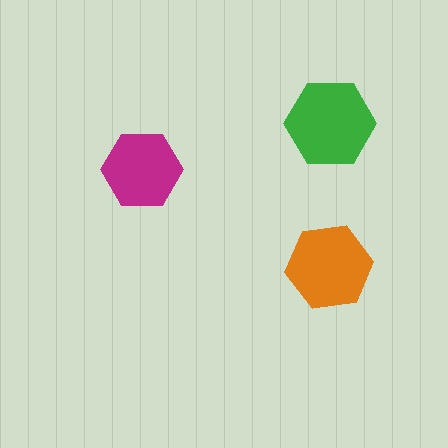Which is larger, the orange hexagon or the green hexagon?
The green one.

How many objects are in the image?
There are 3 objects in the image.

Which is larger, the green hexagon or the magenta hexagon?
The green one.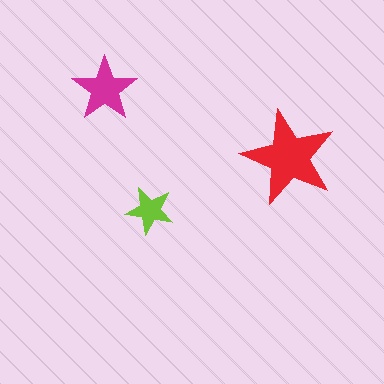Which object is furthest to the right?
The red star is rightmost.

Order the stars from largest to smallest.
the red one, the magenta one, the lime one.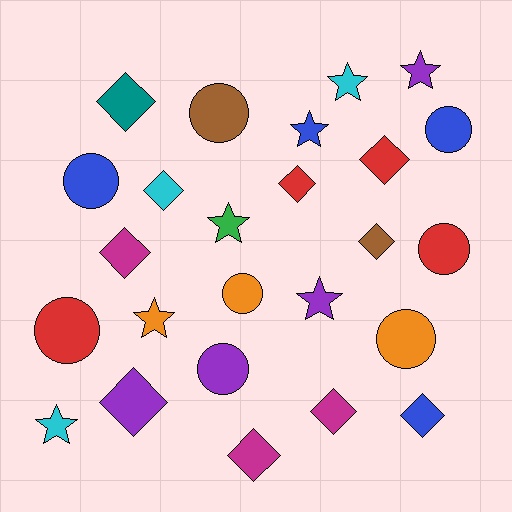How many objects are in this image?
There are 25 objects.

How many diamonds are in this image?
There are 10 diamonds.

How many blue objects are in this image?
There are 4 blue objects.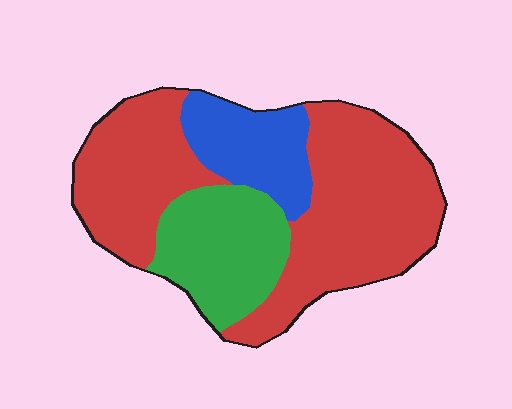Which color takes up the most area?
Red, at roughly 60%.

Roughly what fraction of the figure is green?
Green takes up about one fifth (1/5) of the figure.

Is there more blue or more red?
Red.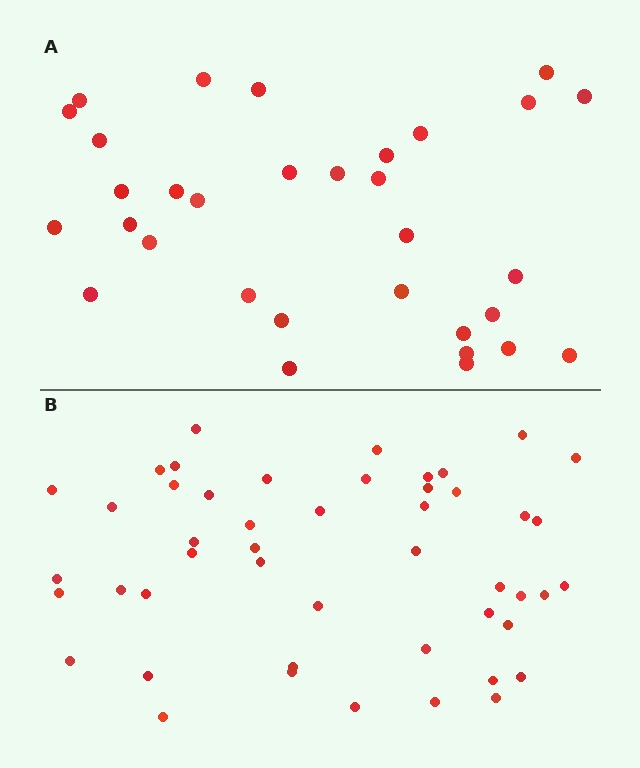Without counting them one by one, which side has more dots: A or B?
Region B (the bottom region) has more dots.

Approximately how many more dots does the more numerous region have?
Region B has approximately 15 more dots than region A.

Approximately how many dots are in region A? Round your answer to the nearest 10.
About 30 dots. (The exact count is 32, which rounds to 30.)